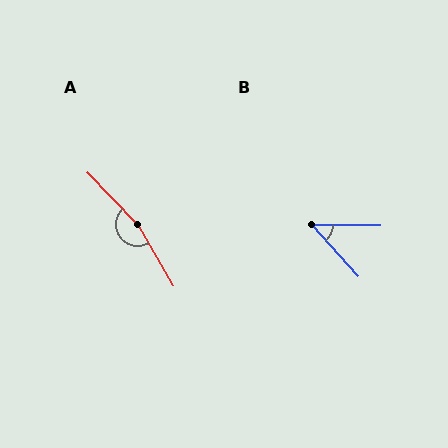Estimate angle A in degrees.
Approximately 166 degrees.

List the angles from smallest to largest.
B (48°), A (166°).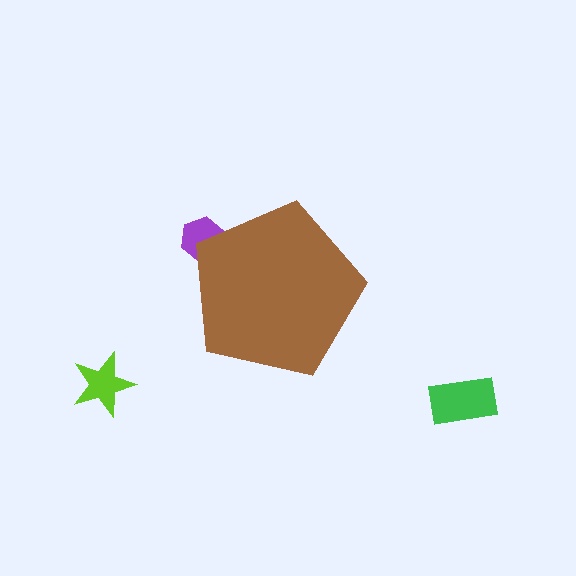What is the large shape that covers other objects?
A brown pentagon.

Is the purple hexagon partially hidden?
Yes, the purple hexagon is partially hidden behind the brown pentagon.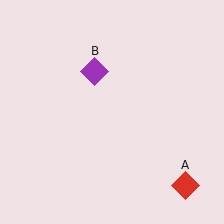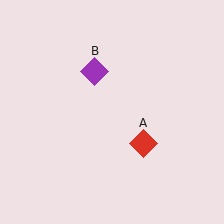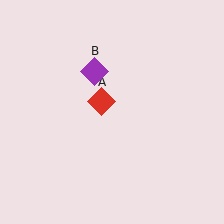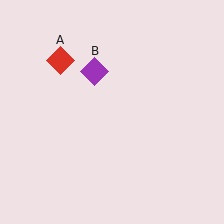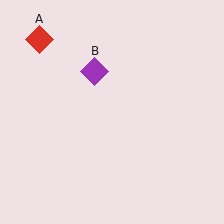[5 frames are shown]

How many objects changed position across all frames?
1 object changed position: red diamond (object A).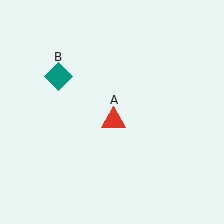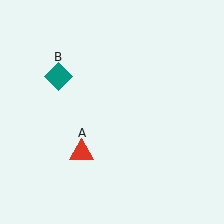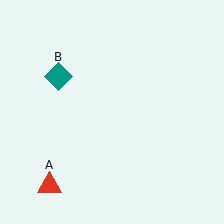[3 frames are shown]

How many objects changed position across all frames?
1 object changed position: red triangle (object A).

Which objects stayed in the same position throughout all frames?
Teal diamond (object B) remained stationary.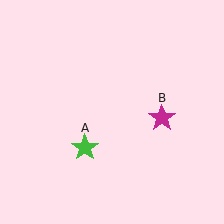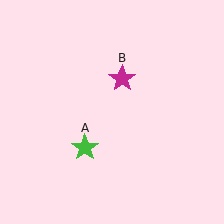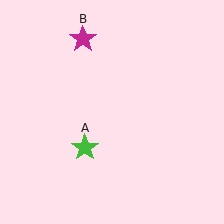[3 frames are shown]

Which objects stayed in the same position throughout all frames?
Green star (object A) remained stationary.